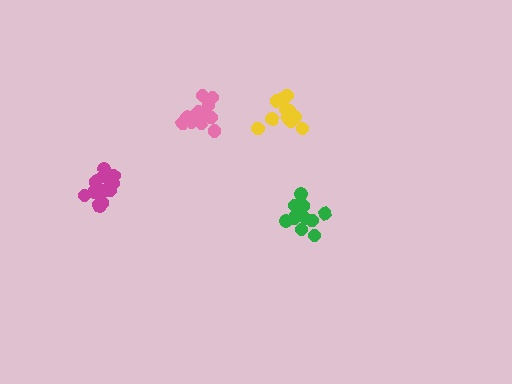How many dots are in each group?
Group 1: 14 dots, Group 2: 11 dots, Group 3: 12 dots, Group 4: 13 dots (50 total).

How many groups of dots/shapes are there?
There are 4 groups.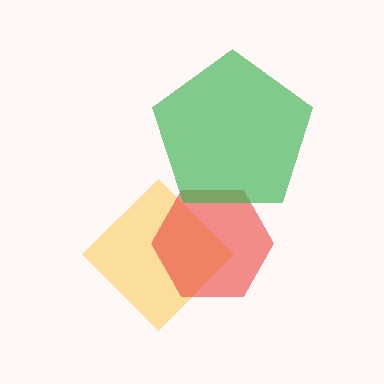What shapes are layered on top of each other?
The layered shapes are: a yellow diamond, a red hexagon, a green pentagon.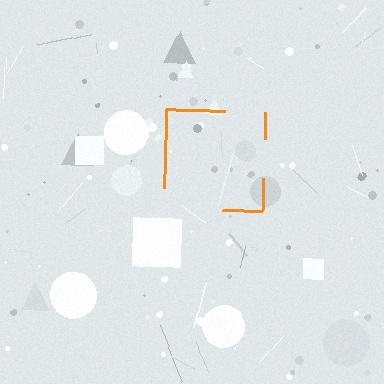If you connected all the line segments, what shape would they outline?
They would outline a square.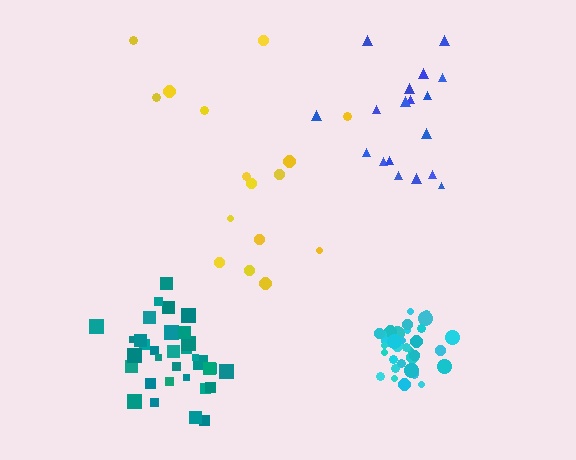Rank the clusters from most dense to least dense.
cyan, teal, blue, yellow.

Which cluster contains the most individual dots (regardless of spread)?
Teal (34).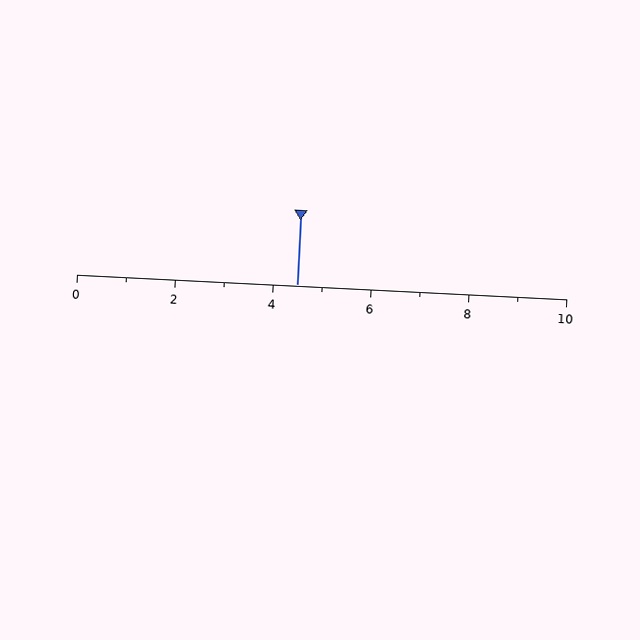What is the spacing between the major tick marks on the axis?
The major ticks are spaced 2 apart.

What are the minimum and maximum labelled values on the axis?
The axis runs from 0 to 10.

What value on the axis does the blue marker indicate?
The marker indicates approximately 4.5.